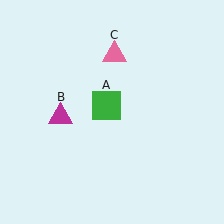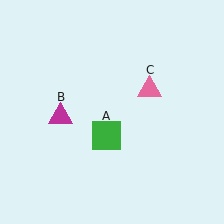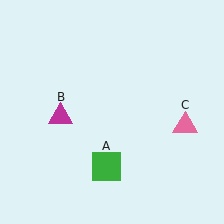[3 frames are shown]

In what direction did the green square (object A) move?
The green square (object A) moved down.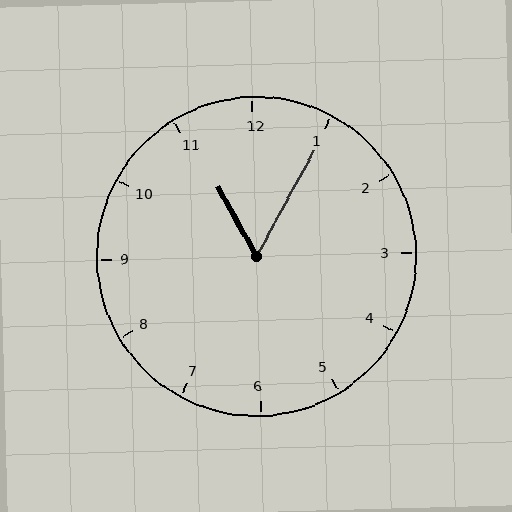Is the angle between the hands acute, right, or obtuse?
It is acute.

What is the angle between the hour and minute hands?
Approximately 58 degrees.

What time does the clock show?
11:05.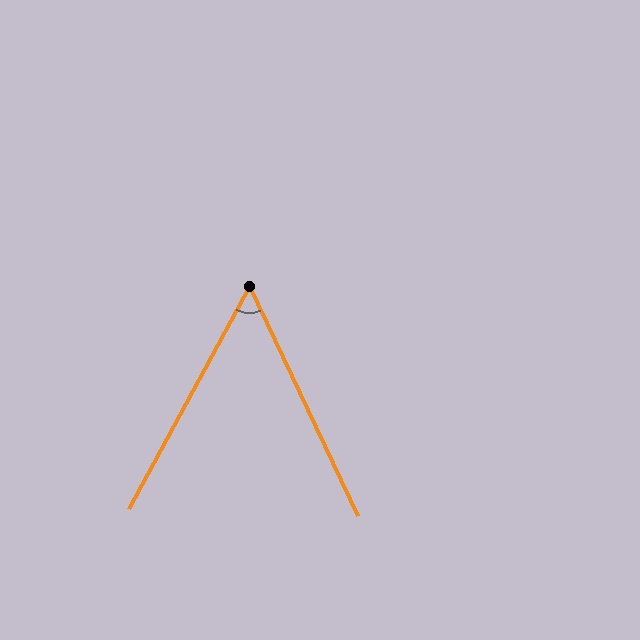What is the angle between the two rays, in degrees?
Approximately 54 degrees.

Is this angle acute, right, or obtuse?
It is acute.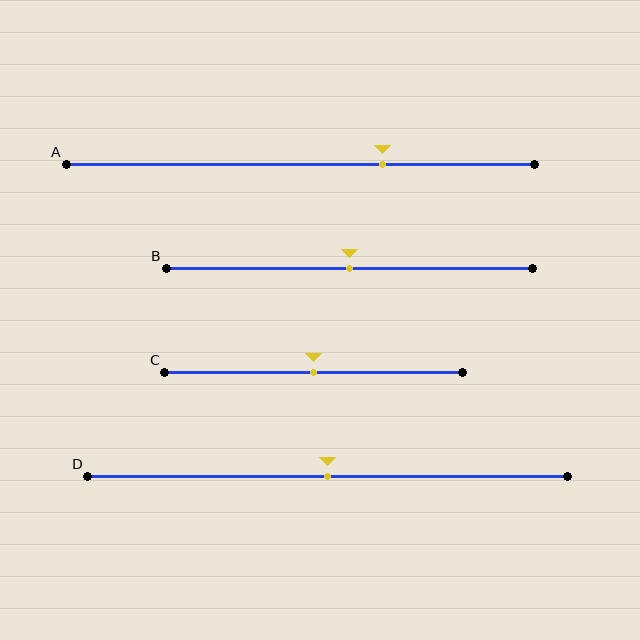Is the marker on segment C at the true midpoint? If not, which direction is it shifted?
Yes, the marker on segment C is at the true midpoint.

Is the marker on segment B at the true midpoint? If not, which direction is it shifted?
Yes, the marker on segment B is at the true midpoint.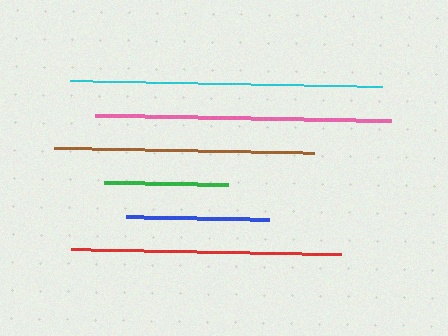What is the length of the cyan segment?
The cyan segment is approximately 312 pixels long.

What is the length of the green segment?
The green segment is approximately 124 pixels long.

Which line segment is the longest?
The cyan line is the longest at approximately 312 pixels.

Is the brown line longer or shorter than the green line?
The brown line is longer than the green line.